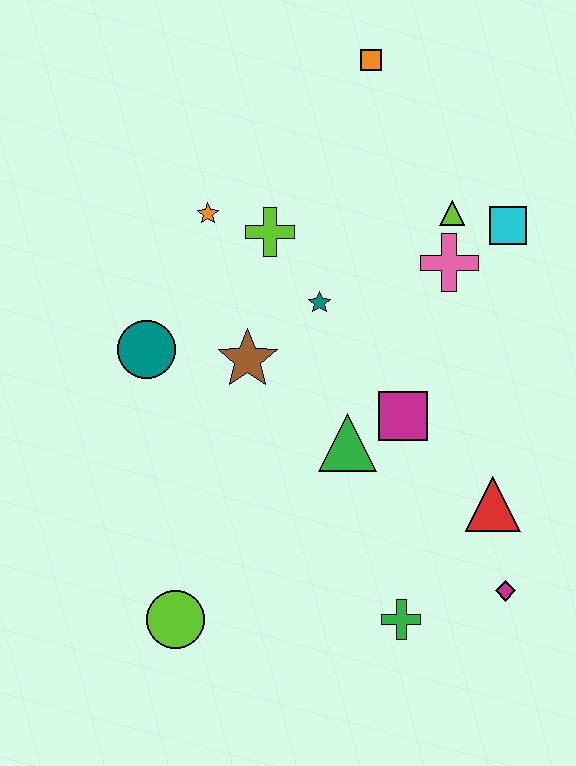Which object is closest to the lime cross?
The orange star is closest to the lime cross.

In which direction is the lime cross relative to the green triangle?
The lime cross is above the green triangle.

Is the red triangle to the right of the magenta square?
Yes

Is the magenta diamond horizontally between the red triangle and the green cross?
No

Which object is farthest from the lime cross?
The magenta diamond is farthest from the lime cross.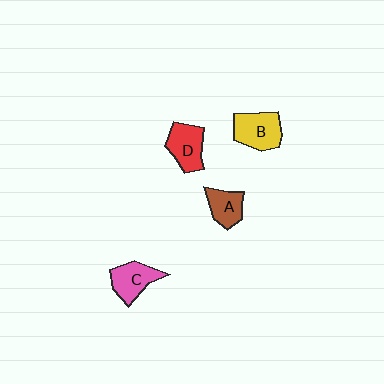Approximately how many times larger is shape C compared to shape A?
Approximately 1.3 times.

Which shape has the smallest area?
Shape A (brown).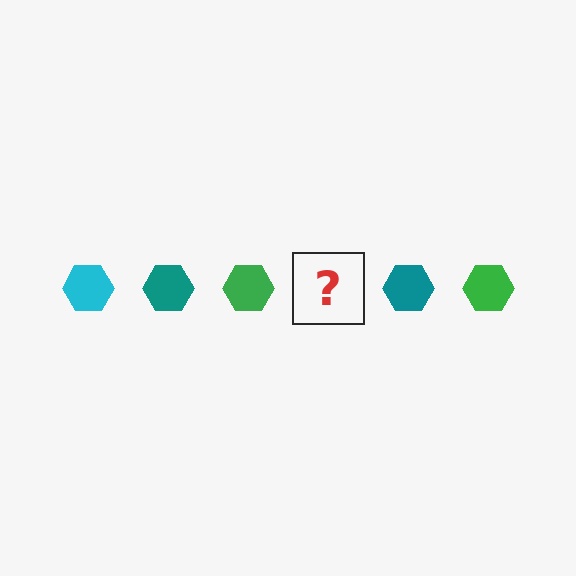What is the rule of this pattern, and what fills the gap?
The rule is that the pattern cycles through cyan, teal, green hexagons. The gap should be filled with a cyan hexagon.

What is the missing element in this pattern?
The missing element is a cyan hexagon.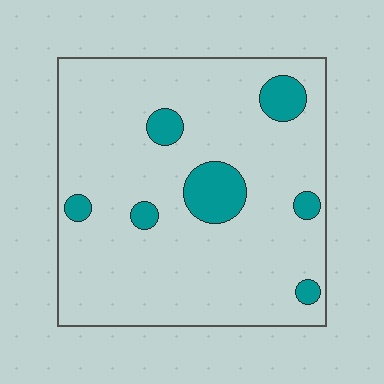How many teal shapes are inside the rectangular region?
7.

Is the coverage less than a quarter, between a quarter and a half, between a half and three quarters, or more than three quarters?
Less than a quarter.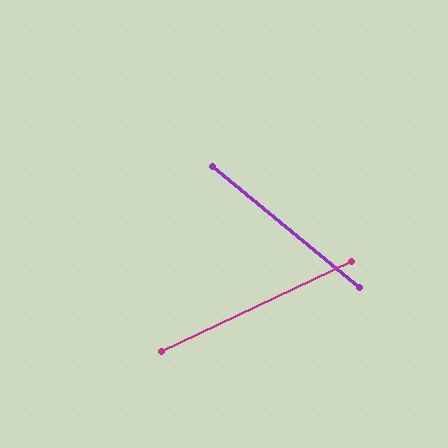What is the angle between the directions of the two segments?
Approximately 65 degrees.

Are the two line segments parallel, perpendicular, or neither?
Neither parallel nor perpendicular — they differ by about 65°.